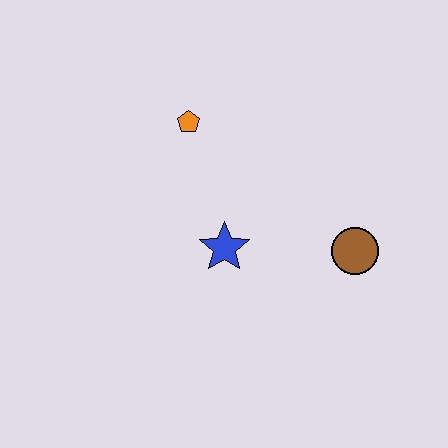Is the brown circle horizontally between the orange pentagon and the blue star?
No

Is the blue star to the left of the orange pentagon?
No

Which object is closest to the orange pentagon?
The blue star is closest to the orange pentagon.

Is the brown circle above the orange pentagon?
No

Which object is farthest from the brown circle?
The orange pentagon is farthest from the brown circle.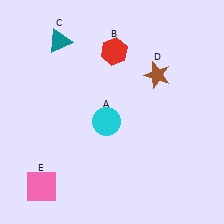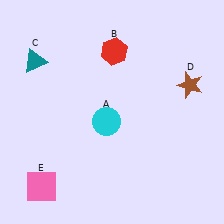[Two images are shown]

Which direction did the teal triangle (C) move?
The teal triangle (C) moved left.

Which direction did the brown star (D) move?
The brown star (D) moved right.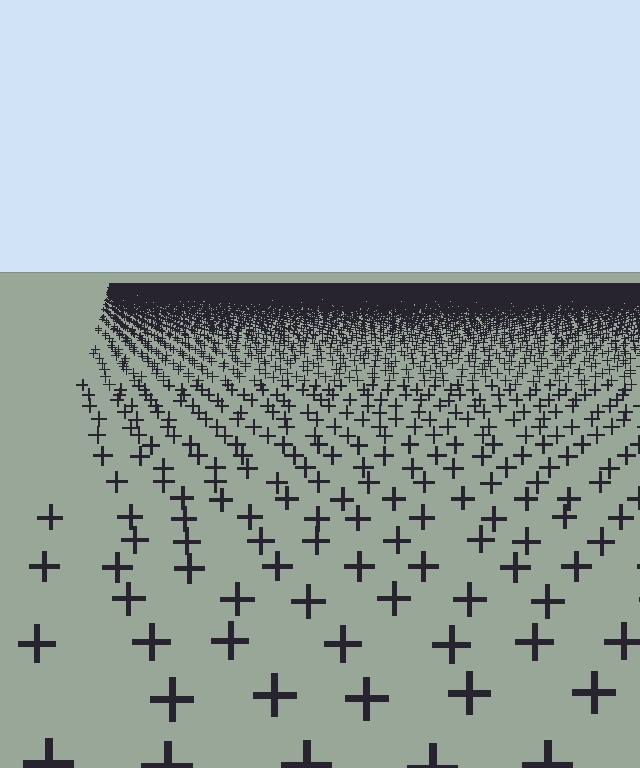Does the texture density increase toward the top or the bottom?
Density increases toward the top.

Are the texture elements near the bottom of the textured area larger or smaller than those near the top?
Larger. Near the bottom, elements are closer to the viewer and appear at a bigger on-screen size.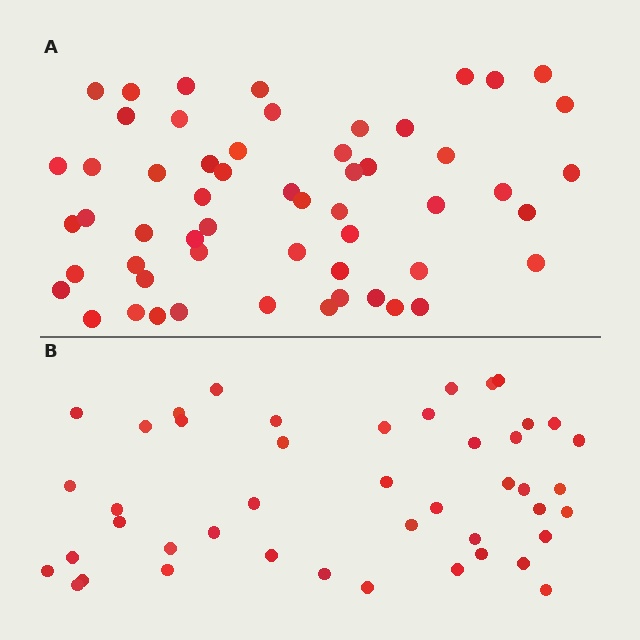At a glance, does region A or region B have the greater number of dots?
Region A (the top region) has more dots.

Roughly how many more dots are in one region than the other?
Region A has roughly 12 or so more dots than region B.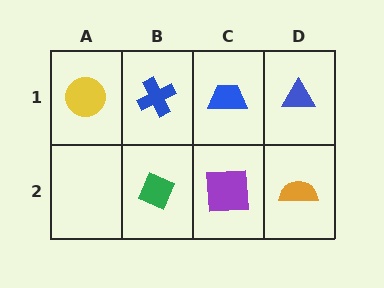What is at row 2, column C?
A purple square.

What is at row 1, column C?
A blue trapezoid.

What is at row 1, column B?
A blue cross.